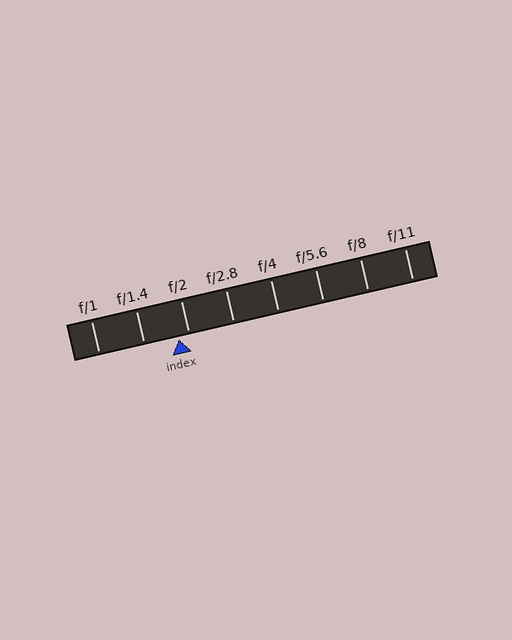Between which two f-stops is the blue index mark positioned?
The index mark is between f/1.4 and f/2.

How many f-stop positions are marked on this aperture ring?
There are 8 f-stop positions marked.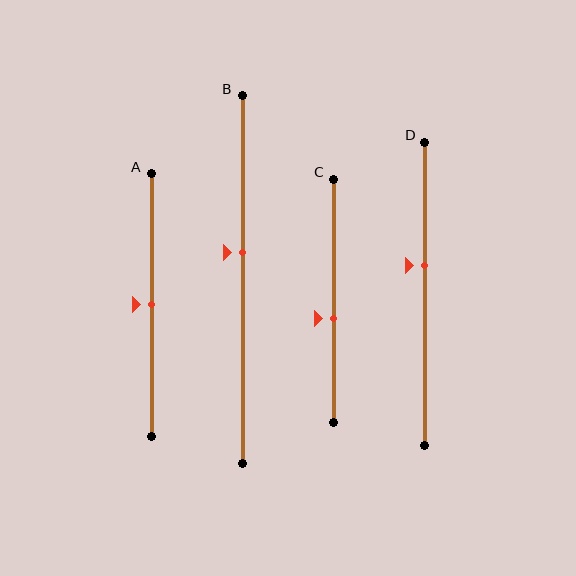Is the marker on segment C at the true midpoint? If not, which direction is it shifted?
No, the marker on segment C is shifted downward by about 7% of the segment length.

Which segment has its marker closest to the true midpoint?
Segment A has its marker closest to the true midpoint.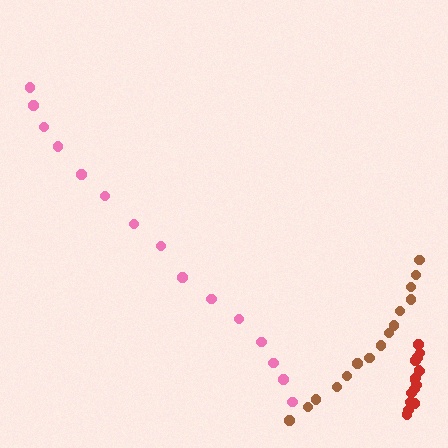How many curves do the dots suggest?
There are 3 distinct paths.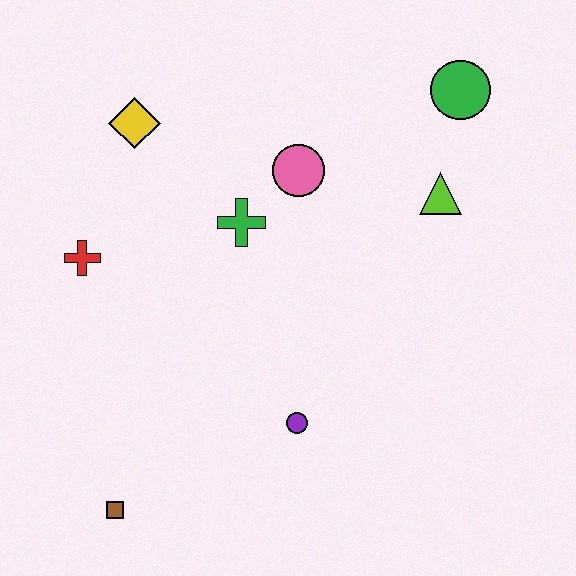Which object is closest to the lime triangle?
The green circle is closest to the lime triangle.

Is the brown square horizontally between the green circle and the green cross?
No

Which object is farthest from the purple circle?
The green circle is farthest from the purple circle.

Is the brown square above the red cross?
No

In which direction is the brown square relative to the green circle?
The brown square is below the green circle.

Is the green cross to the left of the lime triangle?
Yes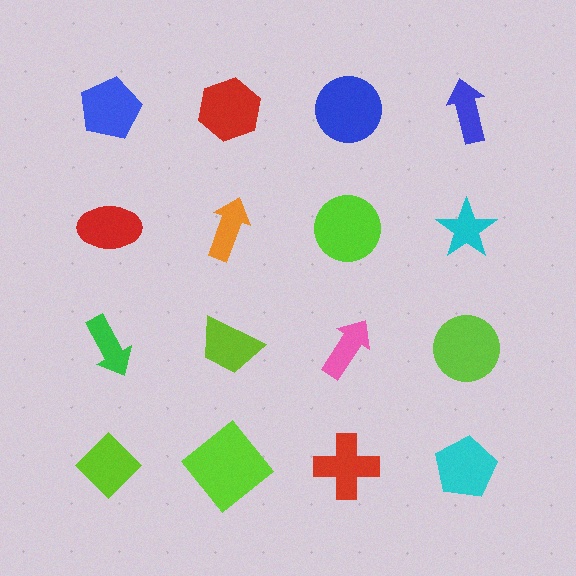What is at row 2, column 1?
A red ellipse.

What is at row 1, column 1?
A blue pentagon.